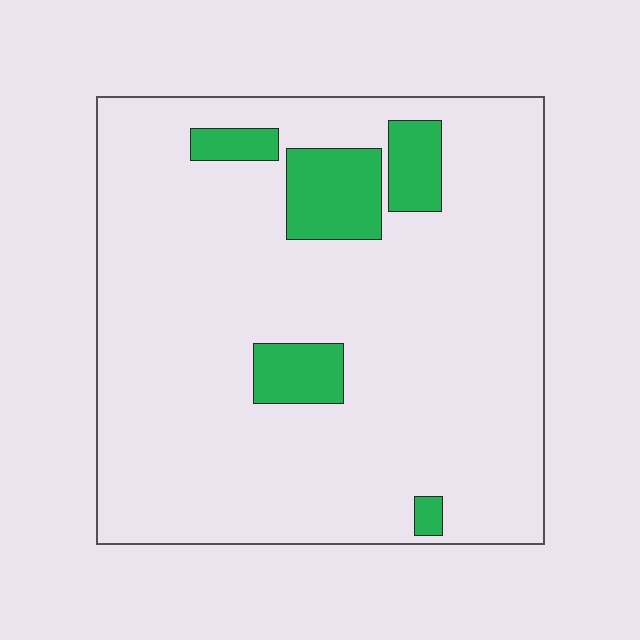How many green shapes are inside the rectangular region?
5.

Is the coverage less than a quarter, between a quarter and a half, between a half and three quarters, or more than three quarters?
Less than a quarter.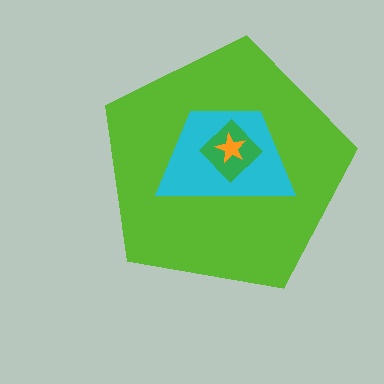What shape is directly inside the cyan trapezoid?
The green diamond.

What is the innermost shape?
The orange star.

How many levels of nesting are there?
4.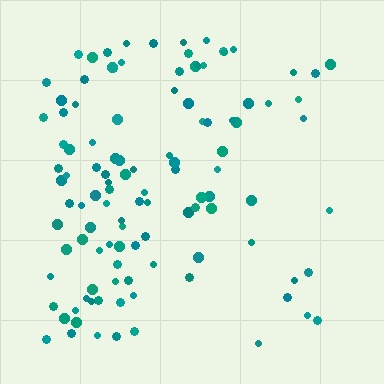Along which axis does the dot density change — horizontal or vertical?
Horizontal.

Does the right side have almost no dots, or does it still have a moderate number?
Still a moderate number, just noticeably fewer than the left.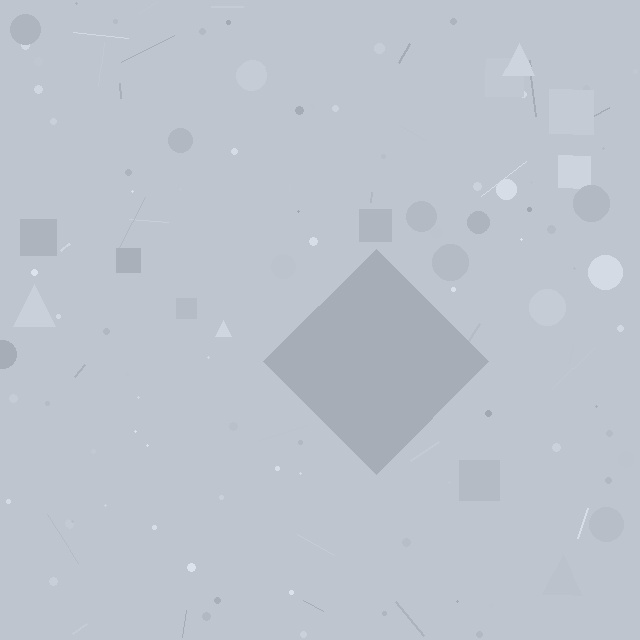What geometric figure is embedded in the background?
A diamond is embedded in the background.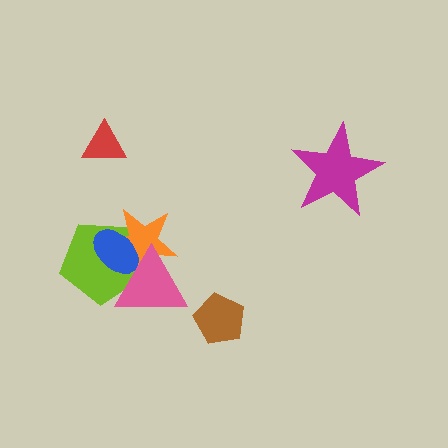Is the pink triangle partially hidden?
No, no other shape covers it.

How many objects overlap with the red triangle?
0 objects overlap with the red triangle.